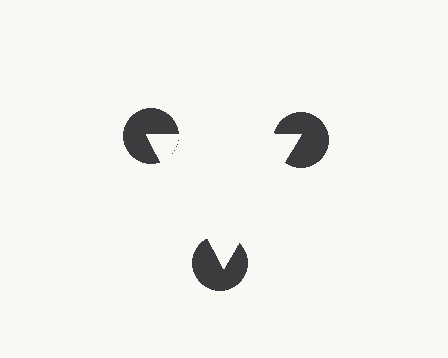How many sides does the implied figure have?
3 sides.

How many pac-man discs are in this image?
There are 3 — one at each vertex of the illusory triangle.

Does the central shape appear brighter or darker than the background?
It typically appears slightly brighter than the background, even though no actual brightness change is drawn.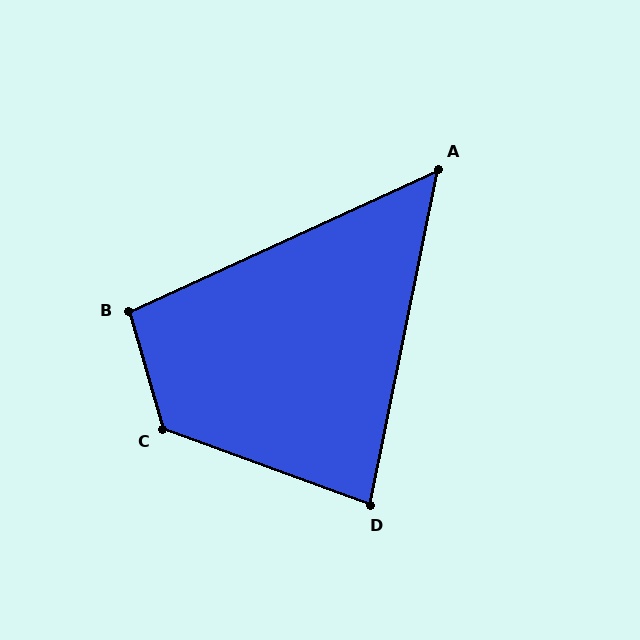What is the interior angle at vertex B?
Approximately 98 degrees (obtuse).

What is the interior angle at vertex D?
Approximately 82 degrees (acute).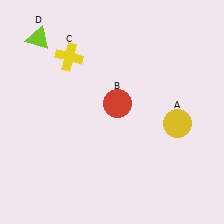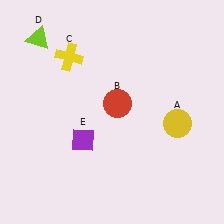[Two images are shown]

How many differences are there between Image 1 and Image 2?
There is 1 difference between the two images.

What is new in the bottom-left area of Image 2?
A purple diamond (E) was added in the bottom-left area of Image 2.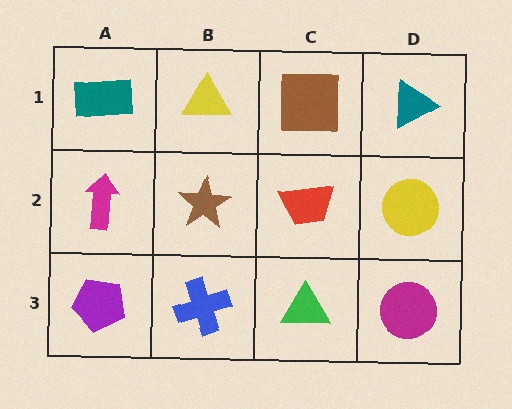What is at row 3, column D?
A magenta circle.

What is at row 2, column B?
A brown star.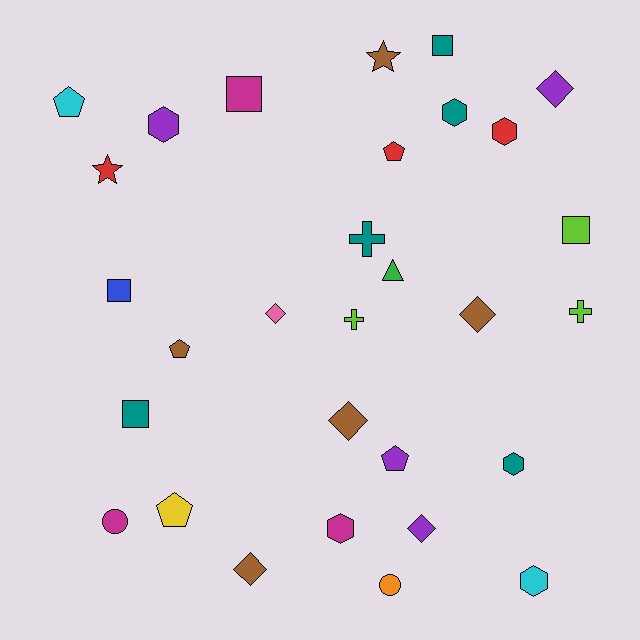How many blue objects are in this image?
There is 1 blue object.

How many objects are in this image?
There are 30 objects.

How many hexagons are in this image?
There are 6 hexagons.